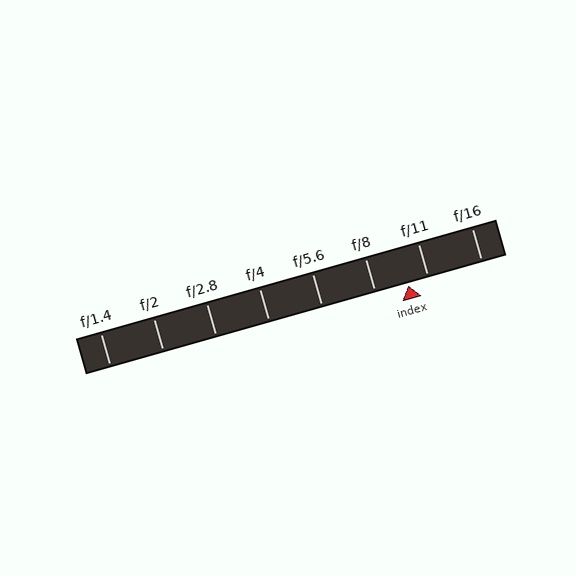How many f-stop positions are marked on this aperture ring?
There are 8 f-stop positions marked.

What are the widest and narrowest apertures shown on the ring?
The widest aperture shown is f/1.4 and the narrowest is f/16.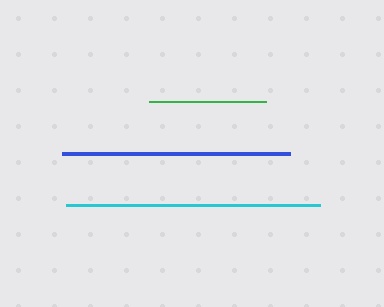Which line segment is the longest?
The cyan line is the longest at approximately 255 pixels.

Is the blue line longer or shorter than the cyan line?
The cyan line is longer than the blue line.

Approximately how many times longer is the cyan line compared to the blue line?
The cyan line is approximately 1.1 times the length of the blue line.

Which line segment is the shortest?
The green line is the shortest at approximately 117 pixels.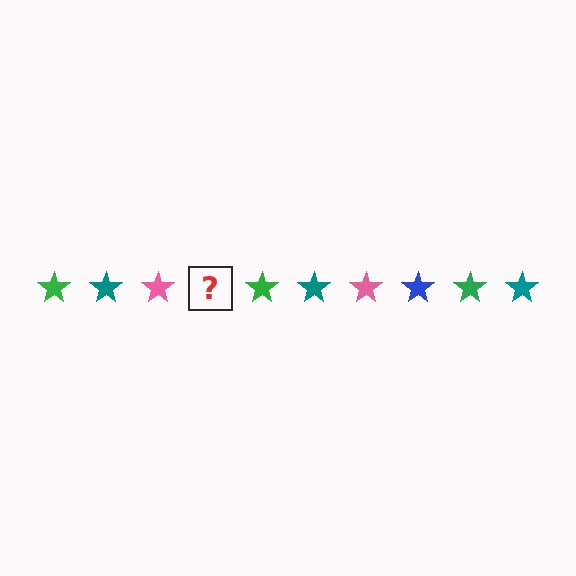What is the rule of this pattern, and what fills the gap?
The rule is that the pattern cycles through green, teal, pink, blue stars. The gap should be filled with a blue star.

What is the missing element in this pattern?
The missing element is a blue star.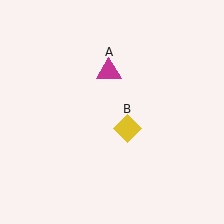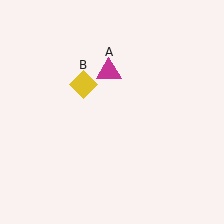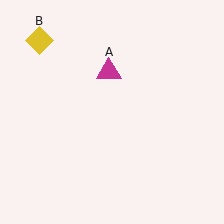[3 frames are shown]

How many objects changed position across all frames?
1 object changed position: yellow diamond (object B).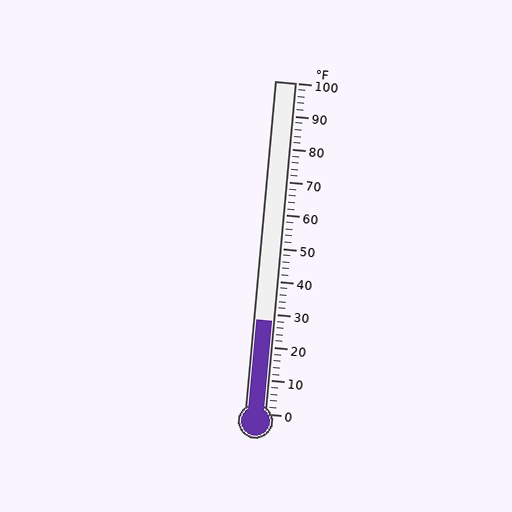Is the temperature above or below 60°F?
The temperature is below 60°F.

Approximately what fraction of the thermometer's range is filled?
The thermometer is filled to approximately 30% of its range.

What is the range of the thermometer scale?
The thermometer scale ranges from 0°F to 100°F.